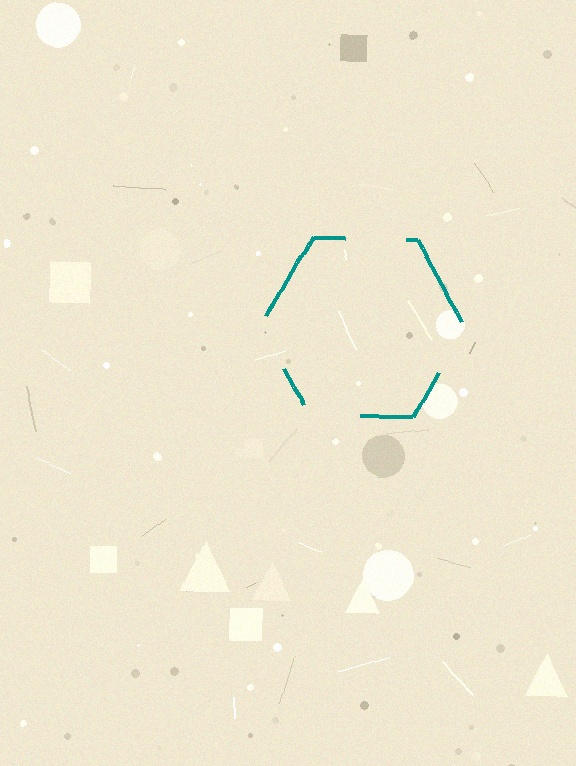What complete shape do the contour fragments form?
The contour fragments form a hexagon.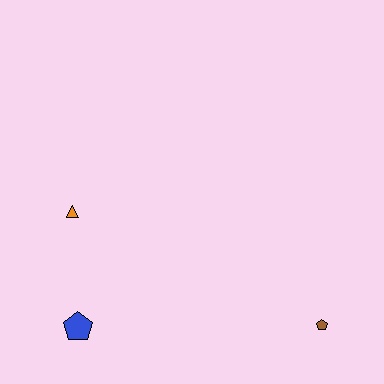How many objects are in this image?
There are 3 objects.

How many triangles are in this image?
There is 1 triangle.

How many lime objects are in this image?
There are no lime objects.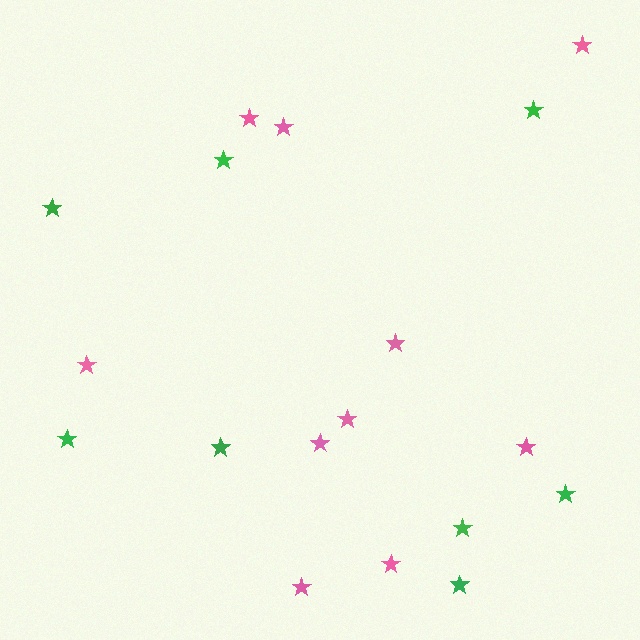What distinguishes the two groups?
There are 2 groups: one group of pink stars (10) and one group of green stars (8).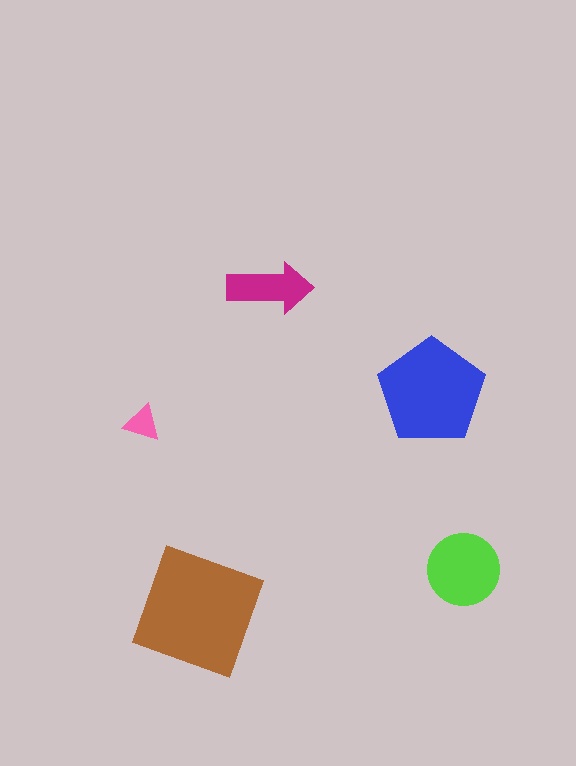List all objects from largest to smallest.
The brown square, the blue pentagon, the lime circle, the magenta arrow, the pink triangle.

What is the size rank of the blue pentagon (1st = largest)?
2nd.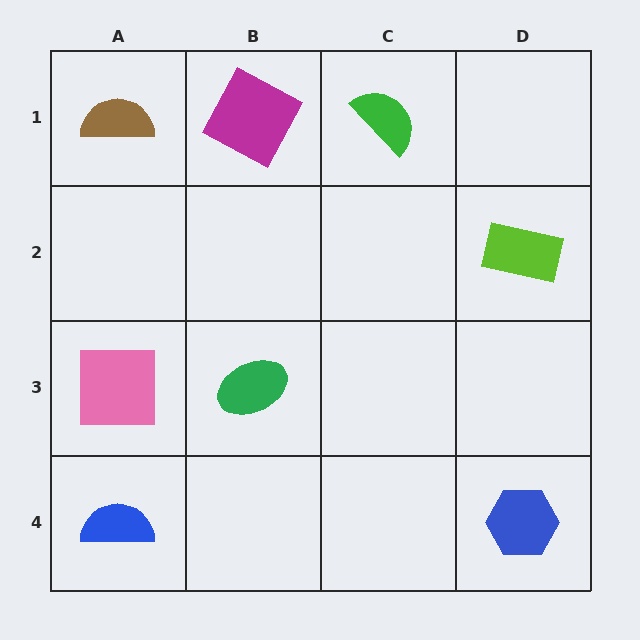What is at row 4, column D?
A blue hexagon.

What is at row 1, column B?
A magenta square.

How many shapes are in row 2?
1 shape.